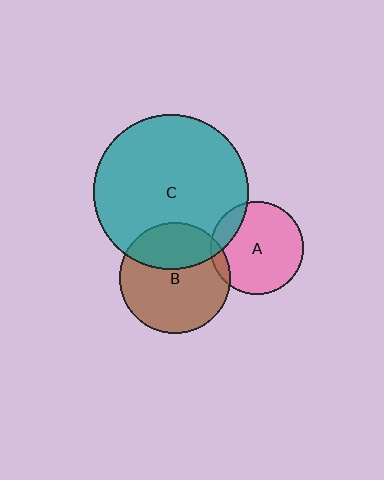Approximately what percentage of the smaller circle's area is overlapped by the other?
Approximately 35%.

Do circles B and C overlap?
Yes.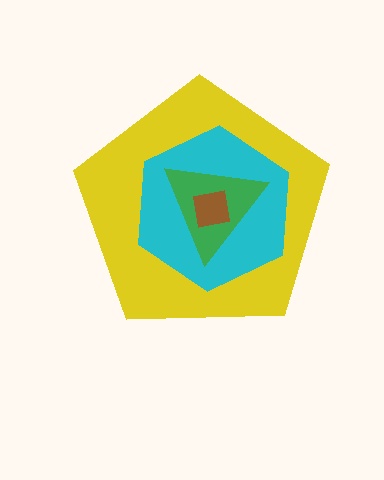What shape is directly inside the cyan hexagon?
The green triangle.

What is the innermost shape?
The brown square.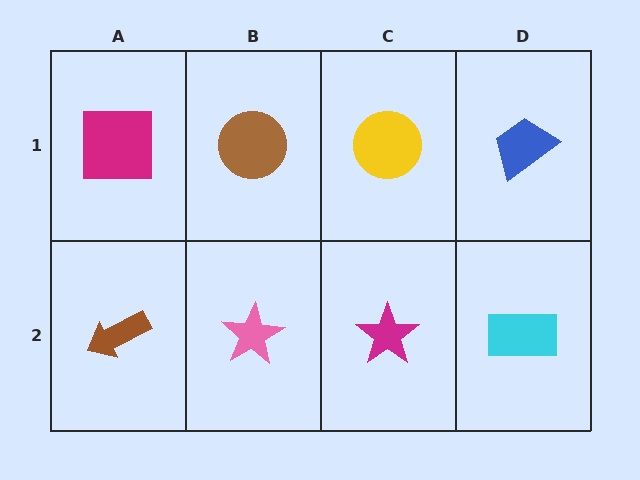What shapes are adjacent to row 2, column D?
A blue trapezoid (row 1, column D), a magenta star (row 2, column C).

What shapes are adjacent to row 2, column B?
A brown circle (row 1, column B), a brown arrow (row 2, column A), a magenta star (row 2, column C).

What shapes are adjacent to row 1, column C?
A magenta star (row 2, column C), a brown circle (row 1, column B), a blue trapezoid (row 1, column D).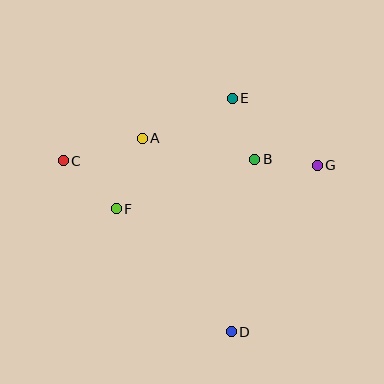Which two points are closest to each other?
Points B and G are closest to each other.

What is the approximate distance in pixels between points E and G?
The distance between E and G is approximately 108 pixels.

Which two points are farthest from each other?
Points C and G are farthest from each other.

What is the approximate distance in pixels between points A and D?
The distance between A and D is approximately 213 pixels.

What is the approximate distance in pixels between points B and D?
The distance between B and D is approximately 174 pixels.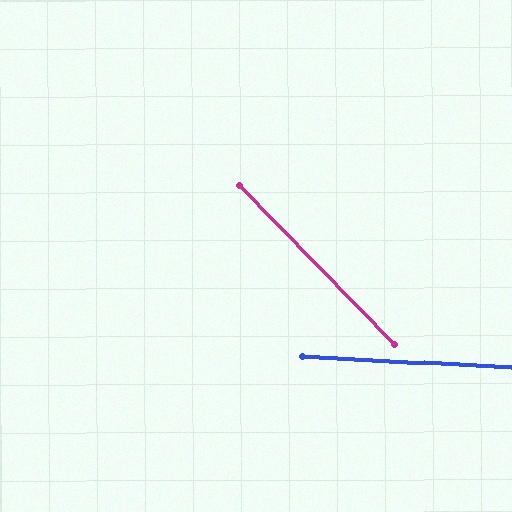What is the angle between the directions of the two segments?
Approximately 42 degrees.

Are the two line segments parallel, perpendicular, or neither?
Neither parallel nor perpendicular — they differ by about 42°.